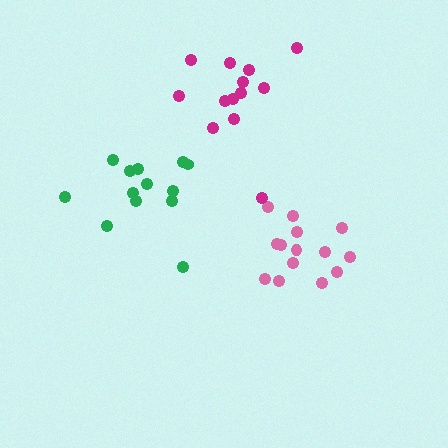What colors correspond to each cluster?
The clusters are colored: pink, green, magenta.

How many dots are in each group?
Group 1: 14 dots, Group 2: 13 dots, Group 3: 13 dots (40 total).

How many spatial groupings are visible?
There are 3 spatial groupings.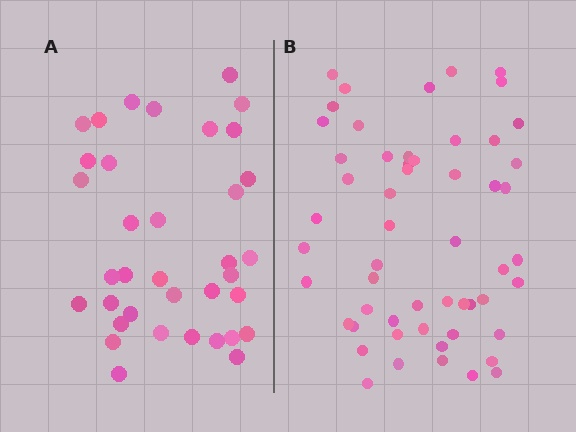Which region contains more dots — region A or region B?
Region B (the right region) has more dots.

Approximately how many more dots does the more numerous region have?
Region B has approximately 20 more dots than region A.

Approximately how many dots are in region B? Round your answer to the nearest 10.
About 60 dots. (The exact count is 55, which rounds to 60.)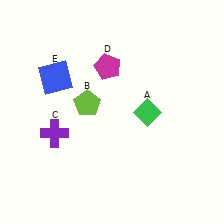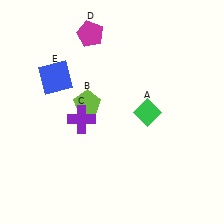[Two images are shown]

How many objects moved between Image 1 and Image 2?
2 objects moved between the two images.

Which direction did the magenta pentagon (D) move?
The magenta pentagon (D) moved up.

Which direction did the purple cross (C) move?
The purple cross (C) moved right.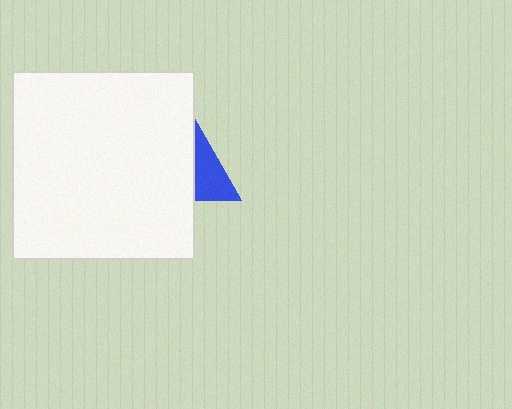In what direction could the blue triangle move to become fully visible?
The blue triangle could move right. That would shift it out from behind the white rectangle entirely.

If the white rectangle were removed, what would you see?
You would see the complete blue triangle.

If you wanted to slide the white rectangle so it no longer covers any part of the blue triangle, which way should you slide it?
Slide it left — that is the most direct way to separate the two shapes.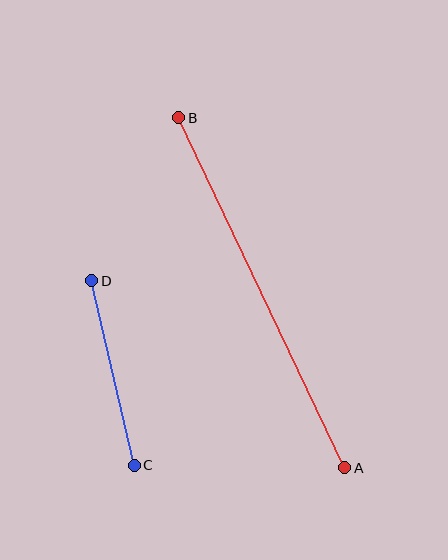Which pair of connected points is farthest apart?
Points A and B are farthest apart.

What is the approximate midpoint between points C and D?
The midpoint is at approximately (113, 373) pixels.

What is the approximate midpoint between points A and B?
The midpoint is at approximately (262, 293) pixels.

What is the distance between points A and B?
The distance is approximately 388 pixels.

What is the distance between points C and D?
The distance is approximately 189 pixels.